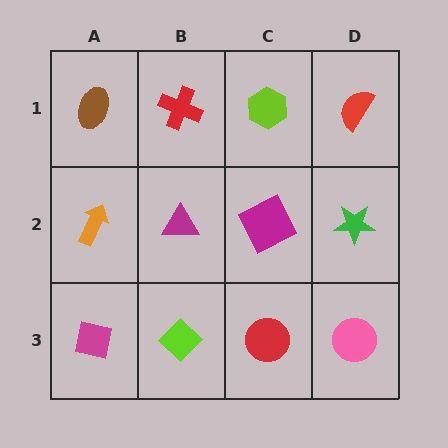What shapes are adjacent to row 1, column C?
A magenta square (row 2, column C), a red cross (row 1, column B), a red semicircle (row 1, column D).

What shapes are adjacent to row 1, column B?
A magenta triangle (row 2, column B), a brown ellipse (row 1, column A), a lime hexagon (row 1, column C).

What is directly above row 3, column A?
An orange arrow.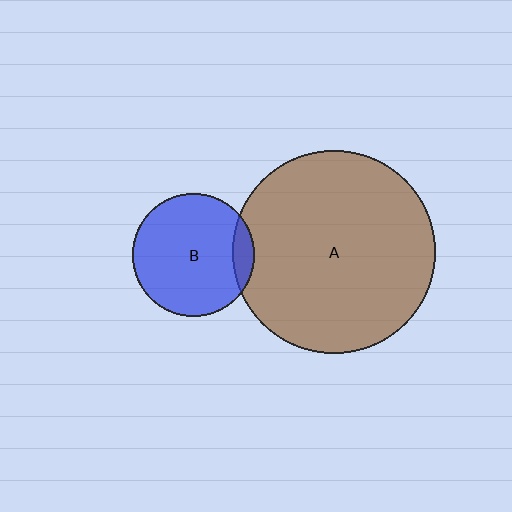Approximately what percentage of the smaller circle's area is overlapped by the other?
Approximately 10%.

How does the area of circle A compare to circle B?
Approximately 2.7 times.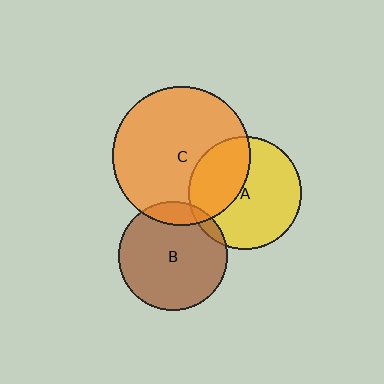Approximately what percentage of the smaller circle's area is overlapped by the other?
Approximately 35%.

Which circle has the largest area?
Circle C (orange).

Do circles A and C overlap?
Yes.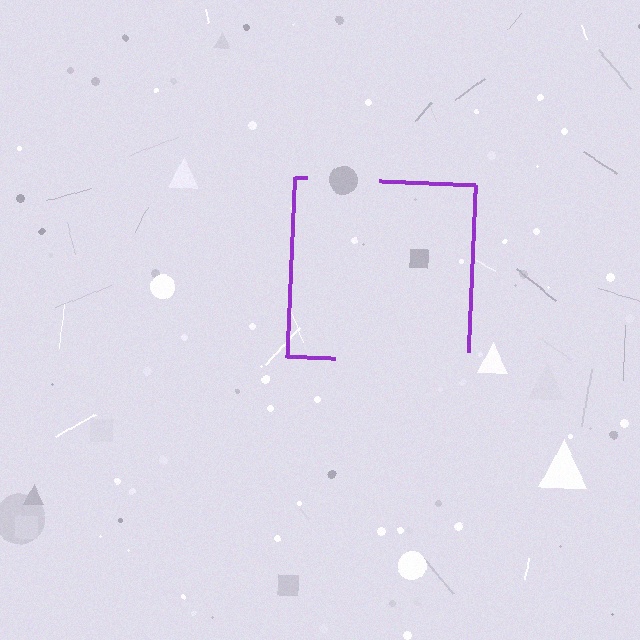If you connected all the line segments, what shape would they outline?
They would outline a square.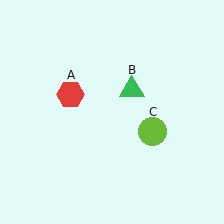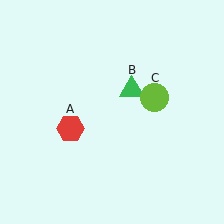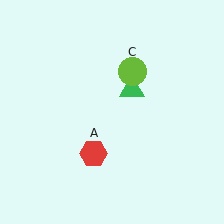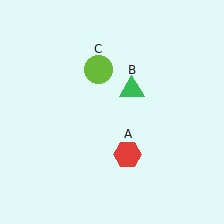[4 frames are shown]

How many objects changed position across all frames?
2 objects changed position: red hexagon (object A), lime circle (object C).